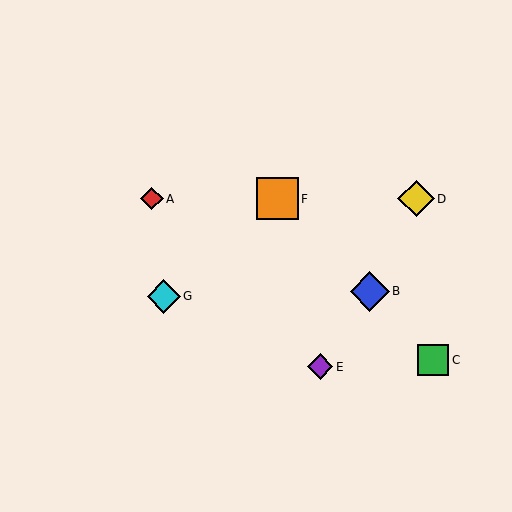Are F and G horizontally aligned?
No, F is at y≈199 and G is at y≈296.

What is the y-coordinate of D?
Object D is at y≈199.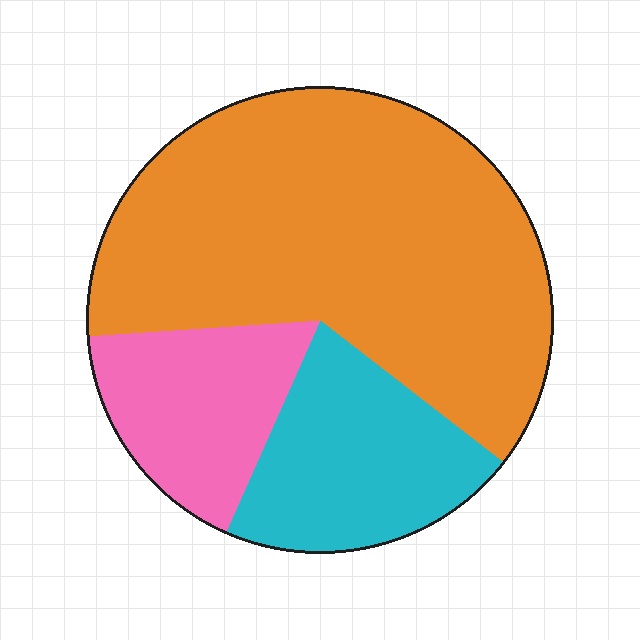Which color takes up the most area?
Orange, at roughly 60%.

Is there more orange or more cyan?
Orange.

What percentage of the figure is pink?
Pink covers roughly 15% of the figure.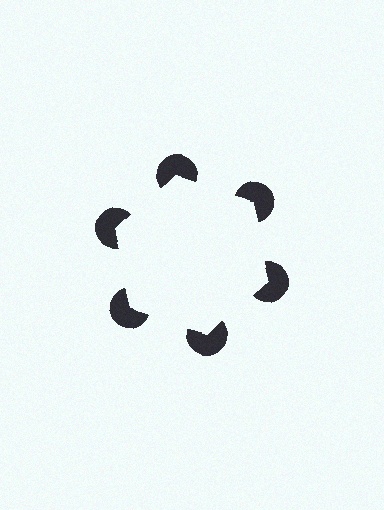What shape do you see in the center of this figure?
An illusory hexagon — its edges are inferred from the aligned wedge cuts in the pac-man discs, not physically drawn.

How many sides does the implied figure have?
6 sides.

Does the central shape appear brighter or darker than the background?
It typically appears slightly brighter than the background, even though no actual brightness change is drawn.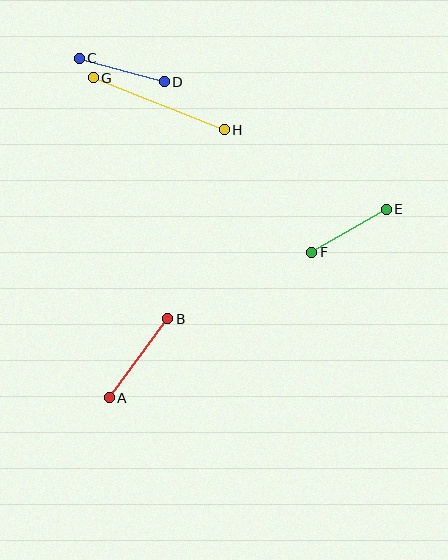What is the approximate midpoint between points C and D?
The midpoint is at approximately (122, 70) pixels.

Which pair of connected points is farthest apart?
Points G and H are farthest apart.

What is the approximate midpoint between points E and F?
The midpoint is at approximately (349, 231) pixels.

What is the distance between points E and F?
The distance is approximately 86 pixels.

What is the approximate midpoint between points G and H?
The midpoint is at approximately (159, 104) pixels.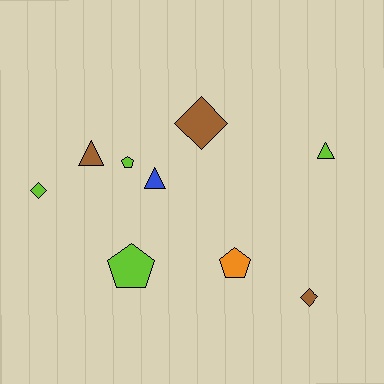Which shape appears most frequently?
Pentagon, with 3 objects.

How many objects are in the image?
There are 9 objects.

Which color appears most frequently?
Lime, with 4 objects.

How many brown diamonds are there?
There are 2 brown diamonds.